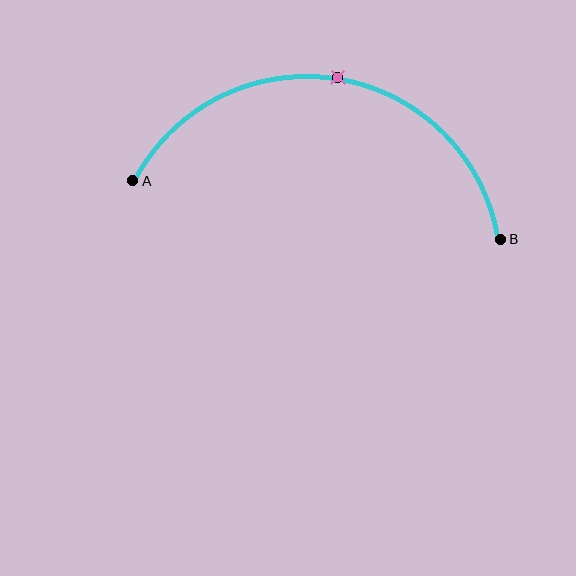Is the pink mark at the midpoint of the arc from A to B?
Yes. The pink mark lies on the arc at equal arc-length from both A and B — it is the arc midpoint.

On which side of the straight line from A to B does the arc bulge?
The arc bulges above the straight line connecting A and B.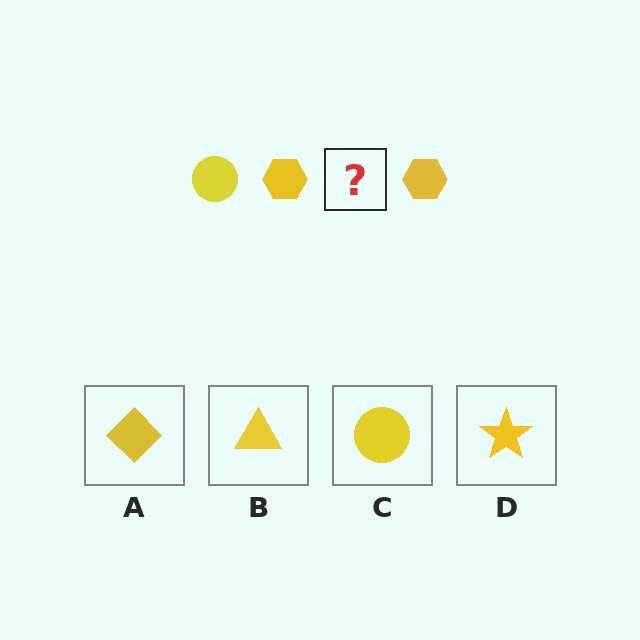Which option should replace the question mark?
Option C.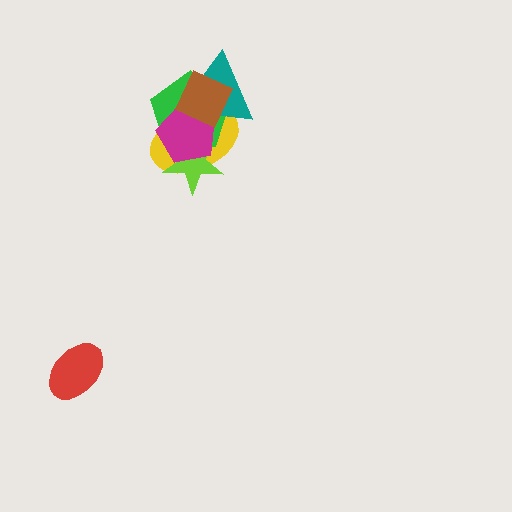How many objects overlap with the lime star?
3 objects overlap with the lime star.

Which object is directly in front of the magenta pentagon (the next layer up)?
The teal triangle is directly in front of the magenta pentagon.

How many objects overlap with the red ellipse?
0 objects overlap with the red ellipse.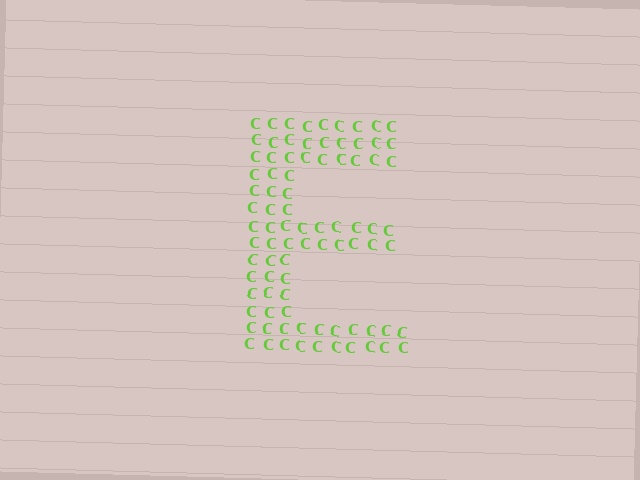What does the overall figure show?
The overall figure shows the letter E.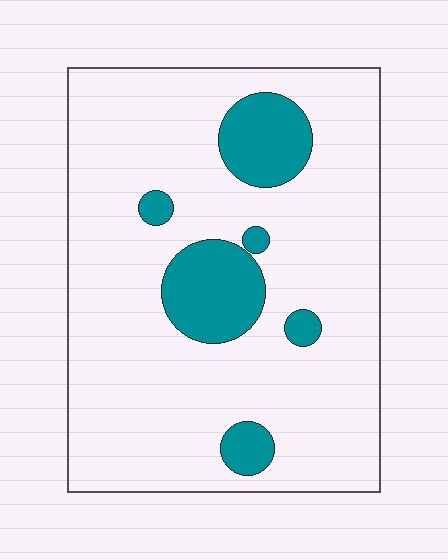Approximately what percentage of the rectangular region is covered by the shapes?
Approximately 15%.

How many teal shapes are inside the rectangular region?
6.